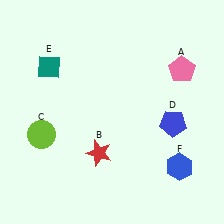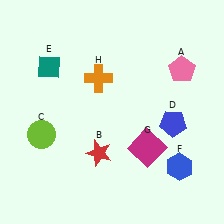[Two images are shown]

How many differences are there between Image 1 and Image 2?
There are 2 differences between the two images.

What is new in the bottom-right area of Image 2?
A magenta square (G) was added in the bottom-right area of Image 2.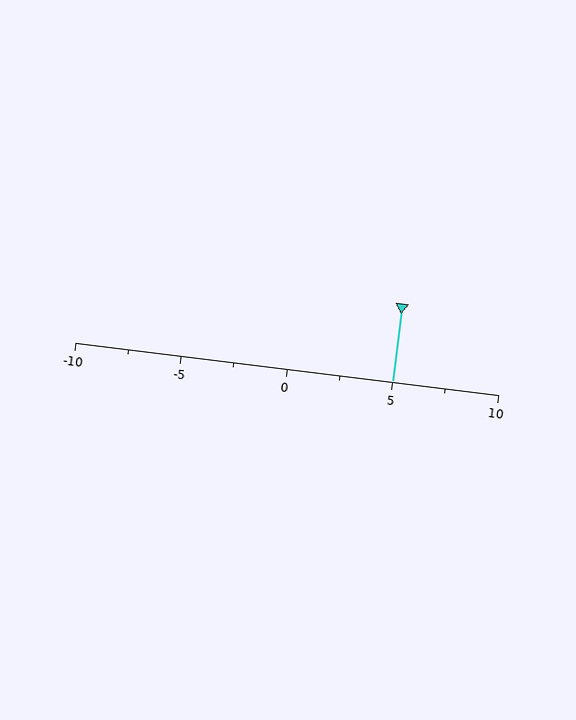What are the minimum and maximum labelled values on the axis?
The axis runs from -10 to 10.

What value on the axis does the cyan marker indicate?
The marker indicates approximately 5.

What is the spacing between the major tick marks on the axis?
The major ticks are spaced 5 apart.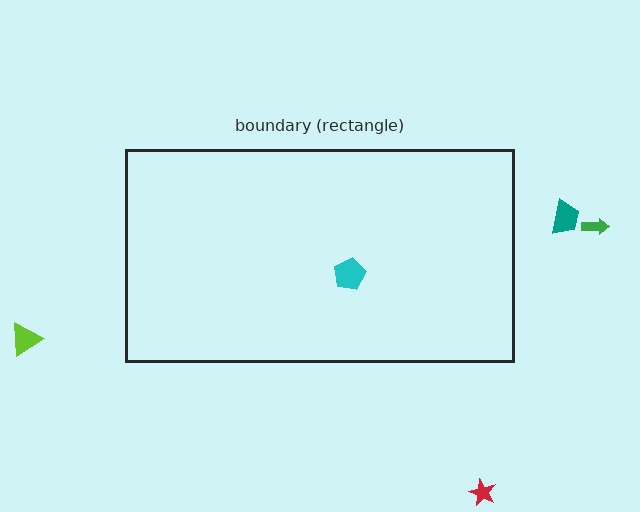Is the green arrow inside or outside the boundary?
Outside.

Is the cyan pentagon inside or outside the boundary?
Inside.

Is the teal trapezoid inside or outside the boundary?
Outside.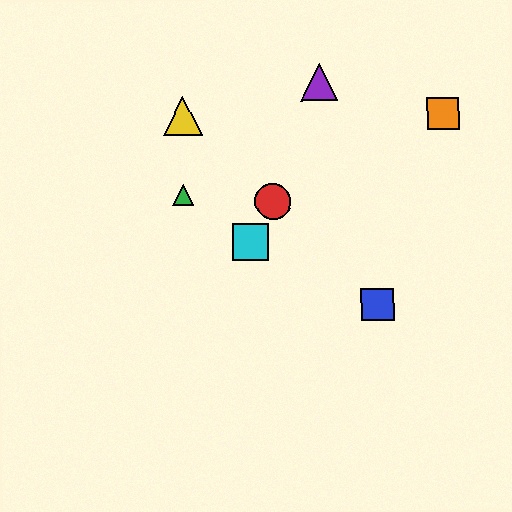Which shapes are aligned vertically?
The green triangle, the yellow triangle are aligned vertically.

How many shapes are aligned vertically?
2 shapes (the green triangle, the yellow triangle) are aligned vertically.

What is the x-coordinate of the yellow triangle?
The yellow triangle is at x≈183.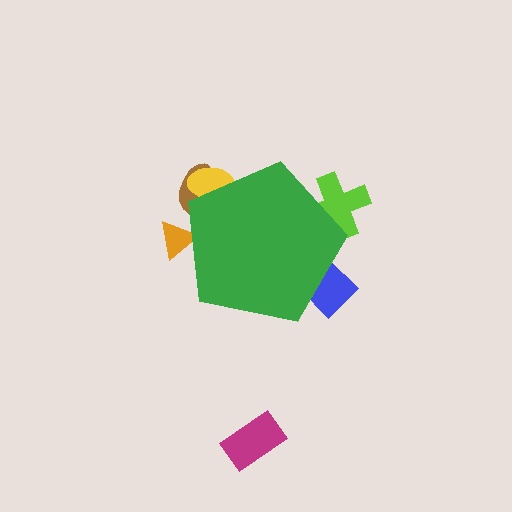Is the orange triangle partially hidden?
Yes, the orange triangle is partially hidden behind the green pentagon.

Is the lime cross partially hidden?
Yes, the lime cross is partially hidden behind the green pentagon.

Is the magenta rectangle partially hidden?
No, the magenta rectangle is fully visible.